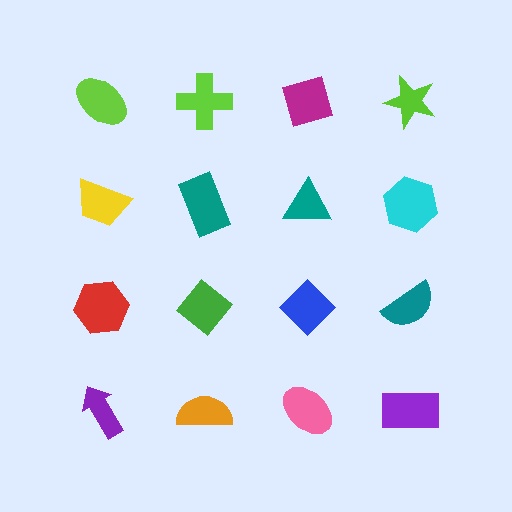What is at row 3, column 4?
A teal semicircle.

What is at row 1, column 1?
A lime ellipse.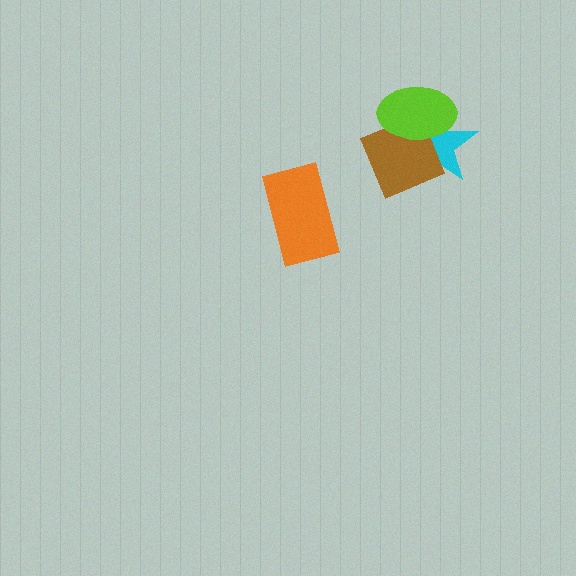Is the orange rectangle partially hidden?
No, no other shape covers it.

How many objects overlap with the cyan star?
2 objects overlap with the cyan star.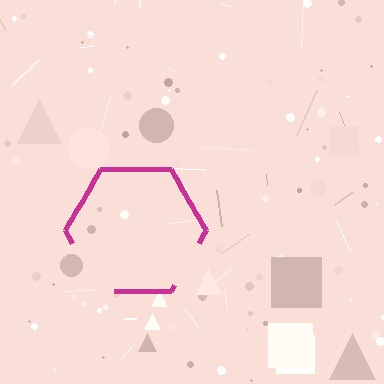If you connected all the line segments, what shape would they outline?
They would outline a hexagon.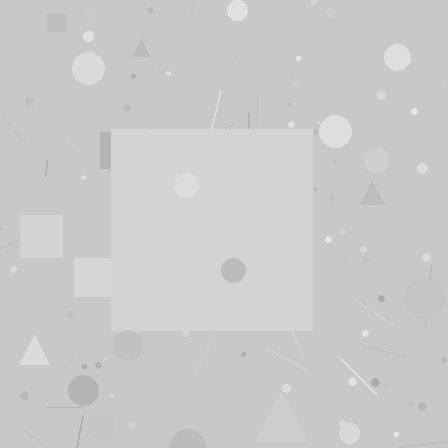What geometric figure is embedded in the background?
A square is embedded in the background.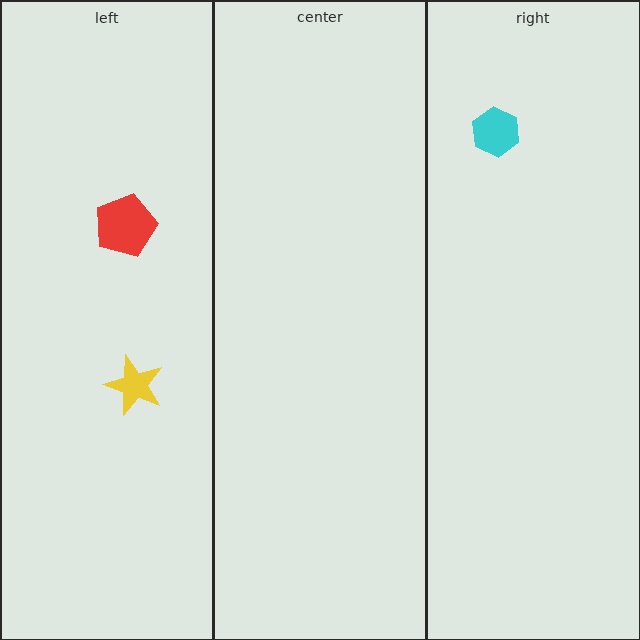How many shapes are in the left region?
2.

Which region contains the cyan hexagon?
The right region.